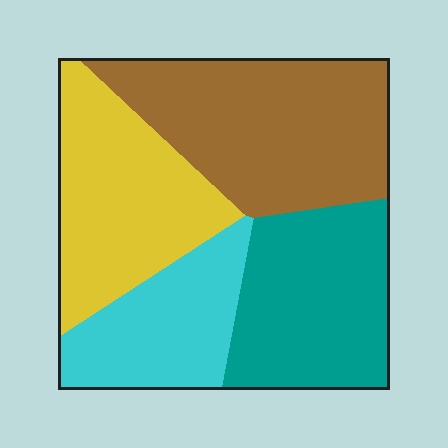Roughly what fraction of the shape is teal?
Teal takes up between a quarter and a half of the shape.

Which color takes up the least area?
Cyan, at roughly 20%.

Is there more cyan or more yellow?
Yellow.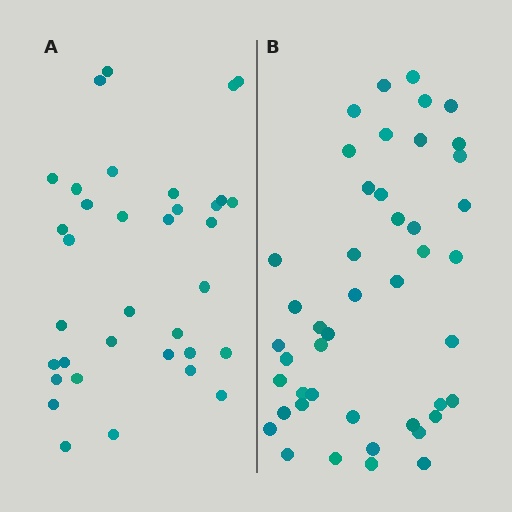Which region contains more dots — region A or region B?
Region B (the right region) has more dots.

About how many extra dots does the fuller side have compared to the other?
Region B has roughly 10 or so more dots than region A.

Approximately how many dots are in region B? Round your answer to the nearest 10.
About 40 dots. (The exact count is 45, which rounds to 40.)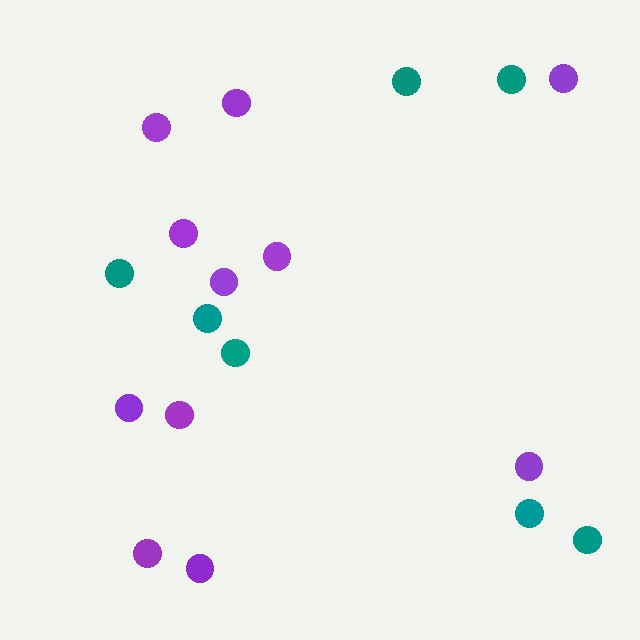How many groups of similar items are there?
There are 2 groups: one group of teal circles (7) and one group of purple circles (11).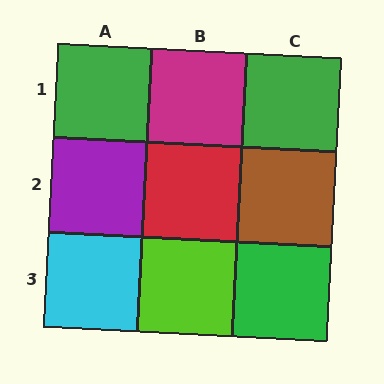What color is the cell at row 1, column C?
Green.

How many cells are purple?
1 cell is purple.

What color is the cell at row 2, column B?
Red.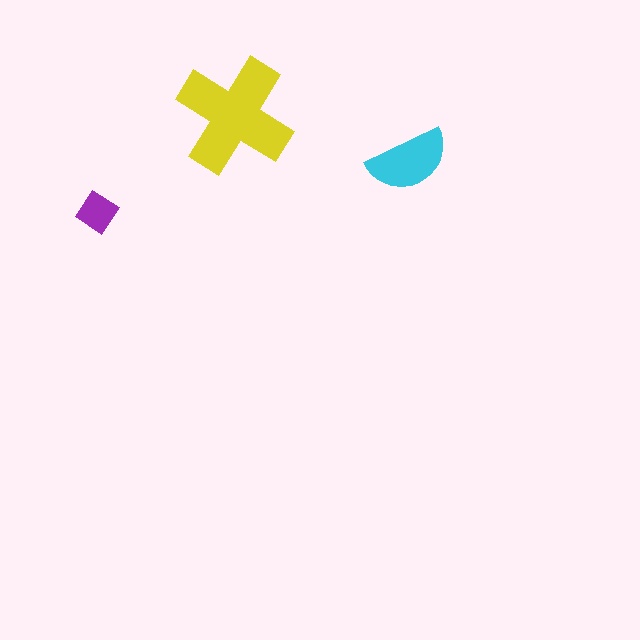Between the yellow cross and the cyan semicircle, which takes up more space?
The yellow cross.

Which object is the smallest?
The purple diamond.